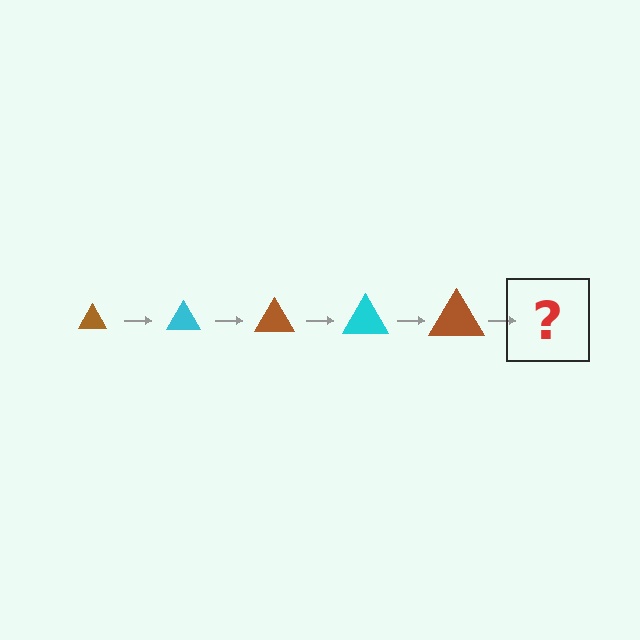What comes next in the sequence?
The next element should be a cyan triangle, larger than the previous one.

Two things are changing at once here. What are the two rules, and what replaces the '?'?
The two rules are that the triangle grows larger each step and the color cycles through brown and cyan. The '?' should be a cyan triangle, larger than the previous one.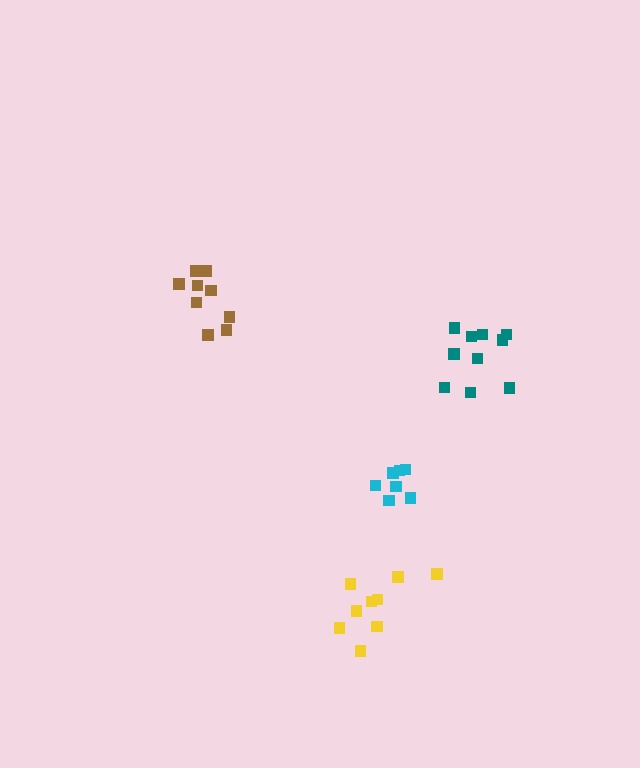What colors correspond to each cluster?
The clusters are colored: teal, cyan, brown, yellow.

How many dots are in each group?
Group 1: 10 dots, Group 2: 7 dots, Group 3: 9 dots, Group 4: 9 dots (35 total).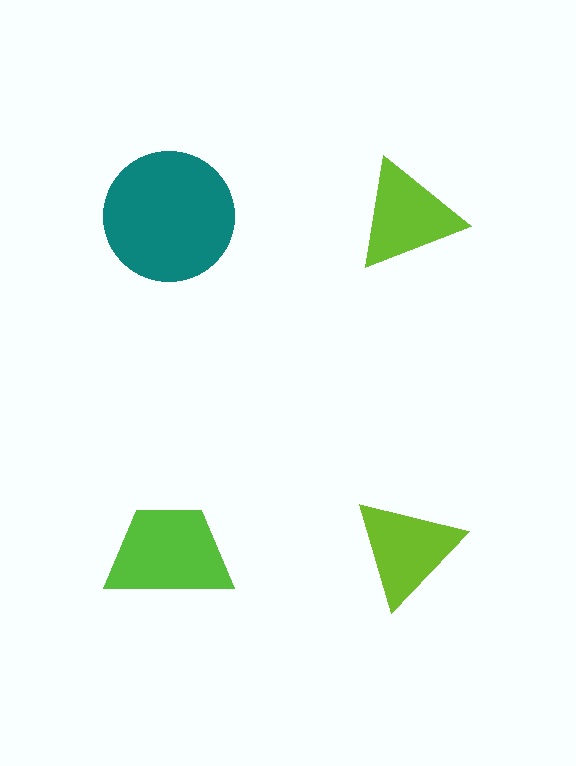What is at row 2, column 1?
A lime trapezoid.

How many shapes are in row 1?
2 shapes.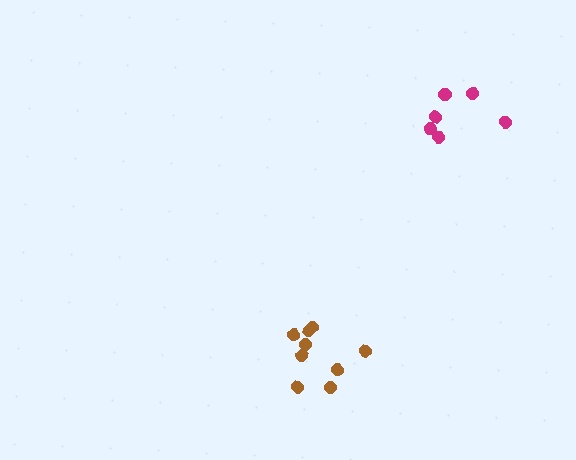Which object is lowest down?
The brown cluster is bottommost.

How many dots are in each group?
Group 1: 6 dots, Group 2: 9 dots (15 total).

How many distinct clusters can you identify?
There are 2 distinct clusters.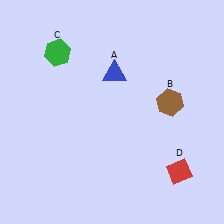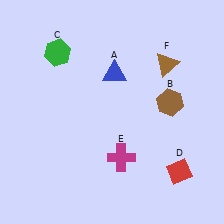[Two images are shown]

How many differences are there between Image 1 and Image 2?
There are 2 differences between the two images.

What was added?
A magenta cross (E), a brown triangle (F) were added in Image 2.